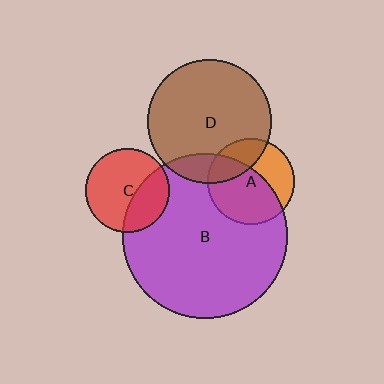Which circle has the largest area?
Circle B (purple).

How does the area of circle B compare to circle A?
Approximately 3.6 times.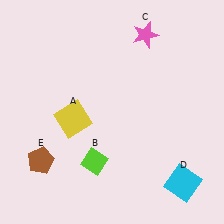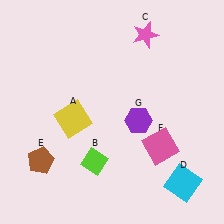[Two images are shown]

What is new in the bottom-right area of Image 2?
A purple hexagon (G) was added in the bottom-right area of Image 2.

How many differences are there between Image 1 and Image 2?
There are 2 differences between the two images.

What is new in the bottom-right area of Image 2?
A pink square (F) was added in the bottom-right area of Image 2.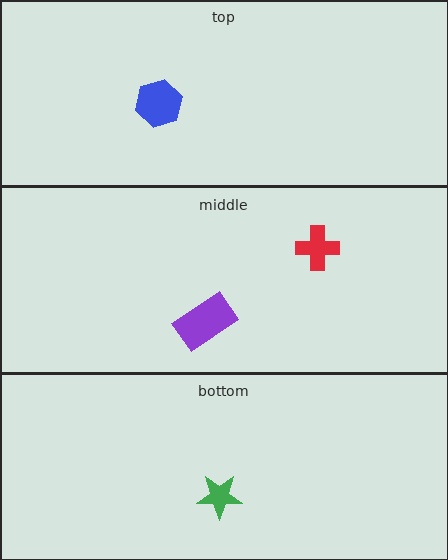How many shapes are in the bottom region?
1.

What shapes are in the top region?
The blue hexagon.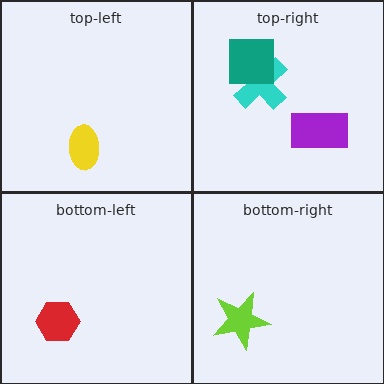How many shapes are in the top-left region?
1.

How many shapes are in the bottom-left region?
1.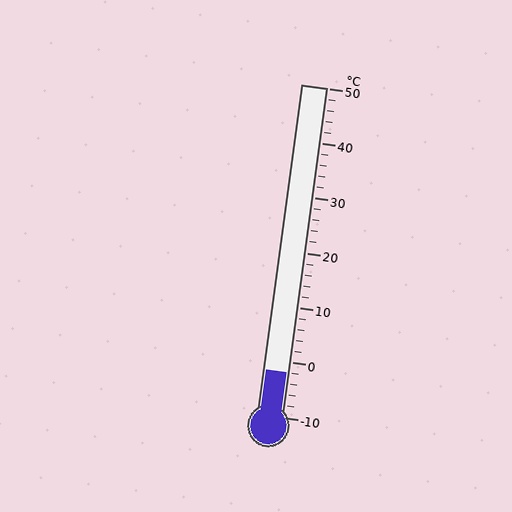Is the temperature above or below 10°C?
The temperature is below 10°C.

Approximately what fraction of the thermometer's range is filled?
The thermometer is filled to approximately 15% of its range.